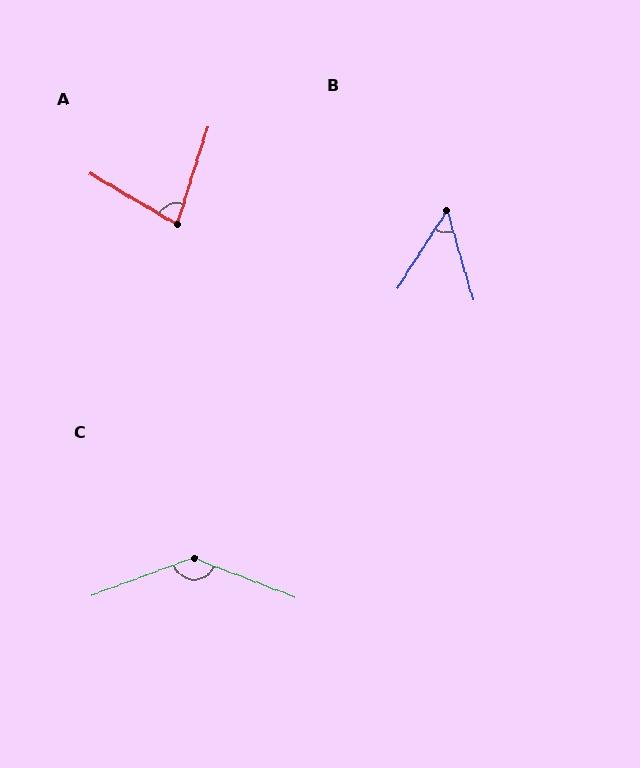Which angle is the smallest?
B, at approximately 49 degrees.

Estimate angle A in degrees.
Approximately 77 degrees.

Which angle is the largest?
C, at approximately 139 degrees.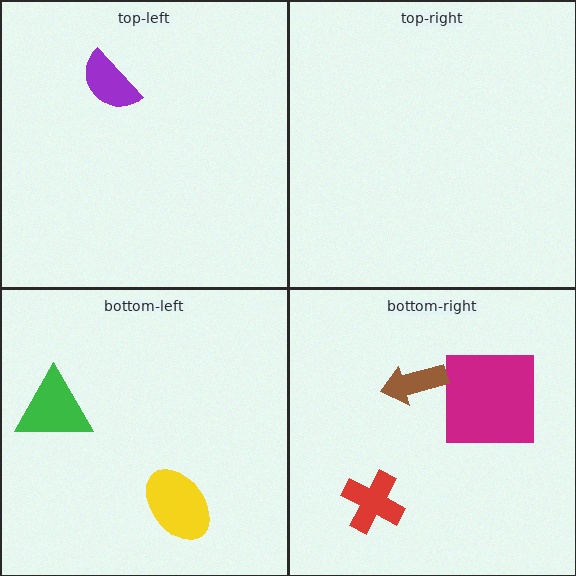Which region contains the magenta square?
The bottom-right region.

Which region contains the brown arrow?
The bottom-right region.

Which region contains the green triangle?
The bottom-left region.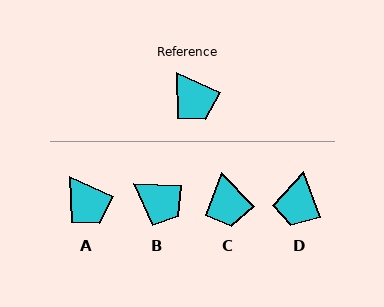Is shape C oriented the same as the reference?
No, it is off by about 21 degrees.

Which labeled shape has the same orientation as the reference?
A.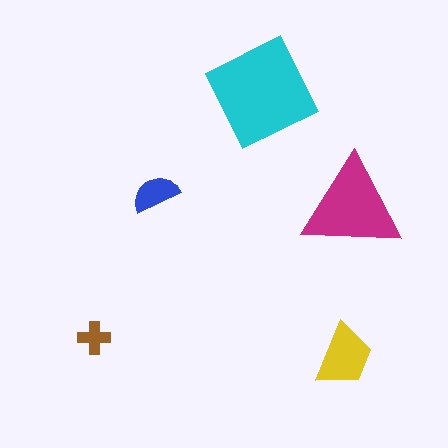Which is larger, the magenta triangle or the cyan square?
The cyan square.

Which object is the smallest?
The brown cross.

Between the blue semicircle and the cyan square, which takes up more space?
The cyan square.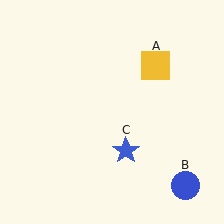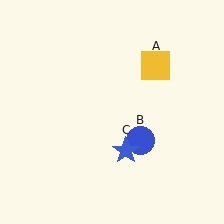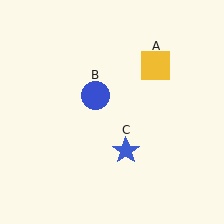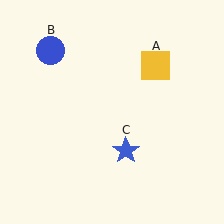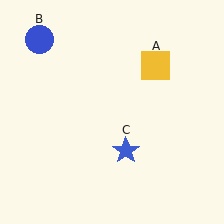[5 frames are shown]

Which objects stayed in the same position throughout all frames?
Yellow square (object A) and blue star (object C) remained stationary.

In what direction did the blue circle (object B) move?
The blue circle (object B) moved up and to the left.